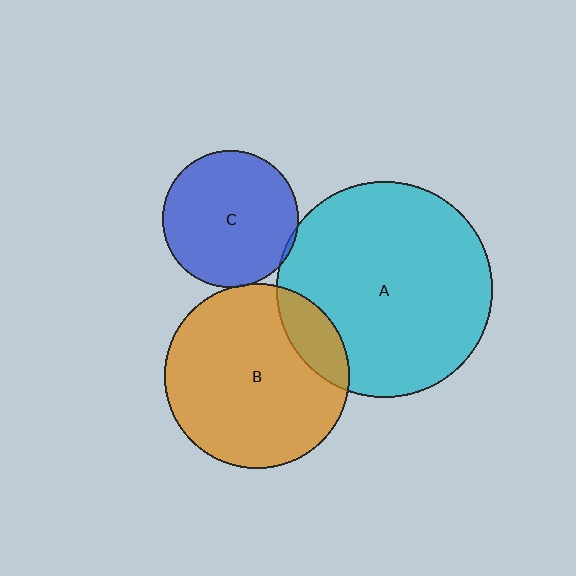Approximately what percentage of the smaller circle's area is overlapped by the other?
Approximately 15%.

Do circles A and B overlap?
Yes.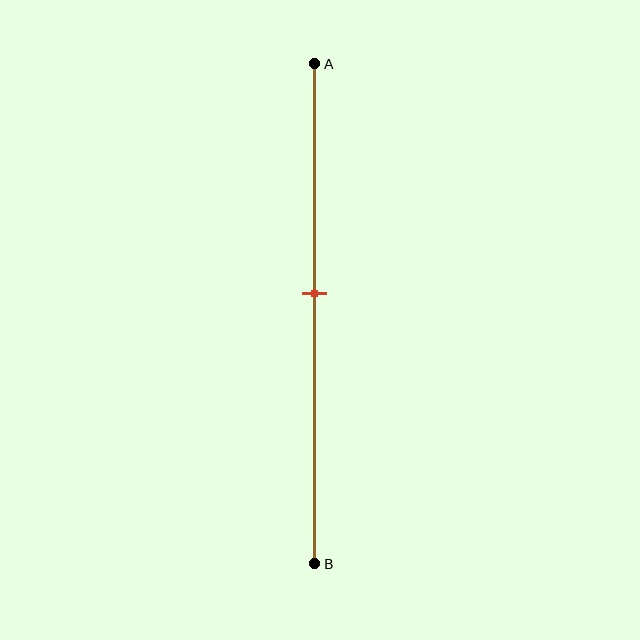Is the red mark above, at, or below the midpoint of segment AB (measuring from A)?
The red mark is above the midpoint of segment AB.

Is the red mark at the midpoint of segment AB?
No, the mark is at about 45% from A, not at the 50% midpoint.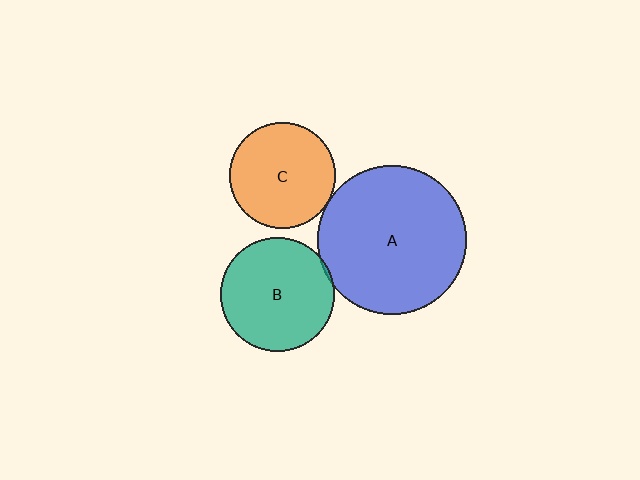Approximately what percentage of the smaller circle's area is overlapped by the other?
Approximately 5%.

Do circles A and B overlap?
Yes.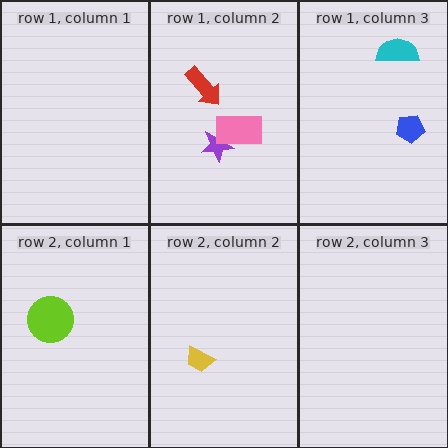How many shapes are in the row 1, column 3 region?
2.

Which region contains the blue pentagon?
The row 1, column 3 region.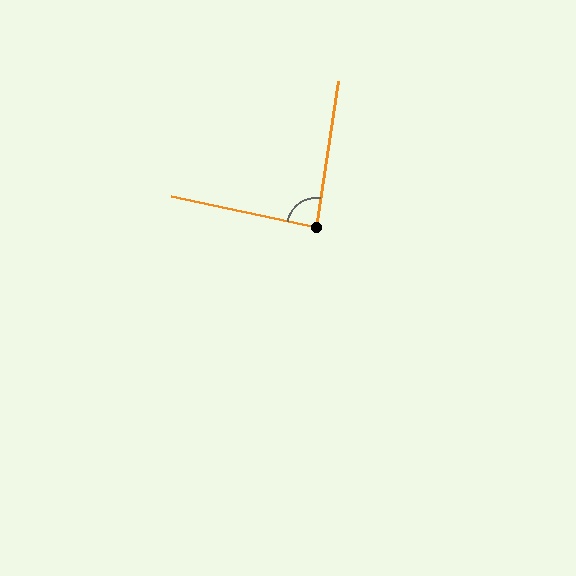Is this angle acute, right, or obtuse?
It is approximately a right angle.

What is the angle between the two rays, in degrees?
Approximately 87 degrees.